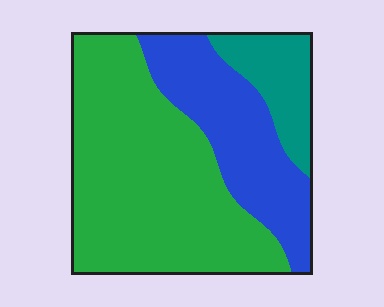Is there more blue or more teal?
Blue.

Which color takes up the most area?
Green, at roughly 60%.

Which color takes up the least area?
Teal, at roughly 15%.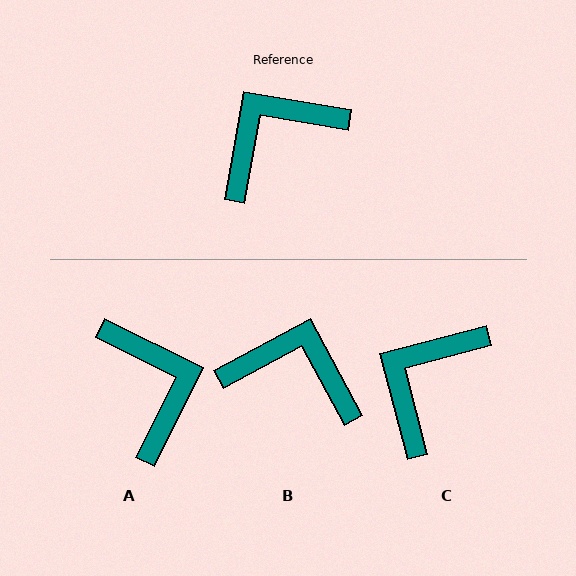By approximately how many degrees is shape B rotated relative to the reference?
Approximately 52 degrees clockwise.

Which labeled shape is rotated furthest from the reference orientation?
A, about 106 degrees away.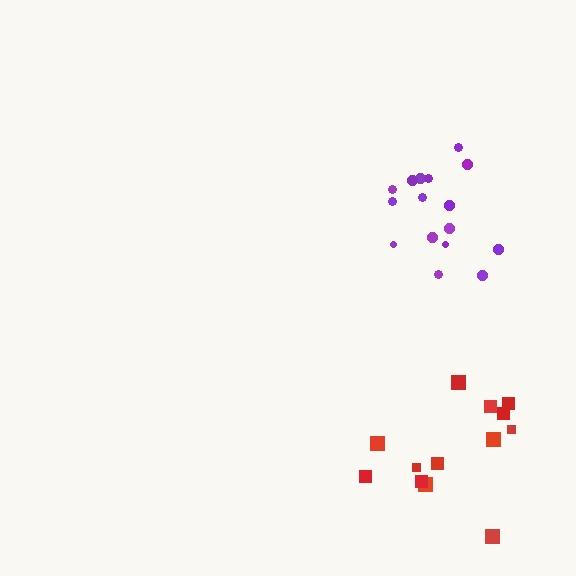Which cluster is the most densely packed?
Purple.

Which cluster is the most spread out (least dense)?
Red.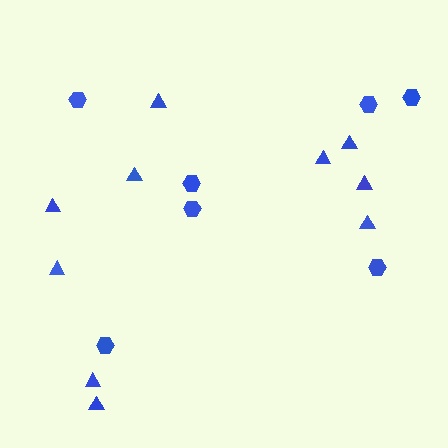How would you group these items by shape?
There are 2 groups: one group of triangles (10) and one group of hexagons (7).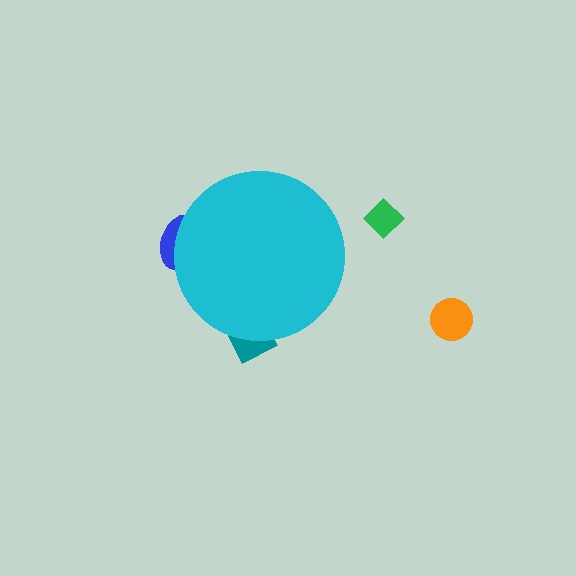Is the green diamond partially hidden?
No, the green diamond is fully visible.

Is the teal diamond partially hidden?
Yes, the teal diamond is partially hidden behind the cyan circle.